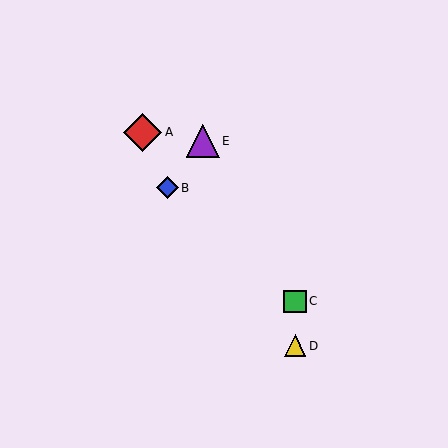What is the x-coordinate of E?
Object E is at x≈203.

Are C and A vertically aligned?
No, C is at x≈295 and A is at x≈143.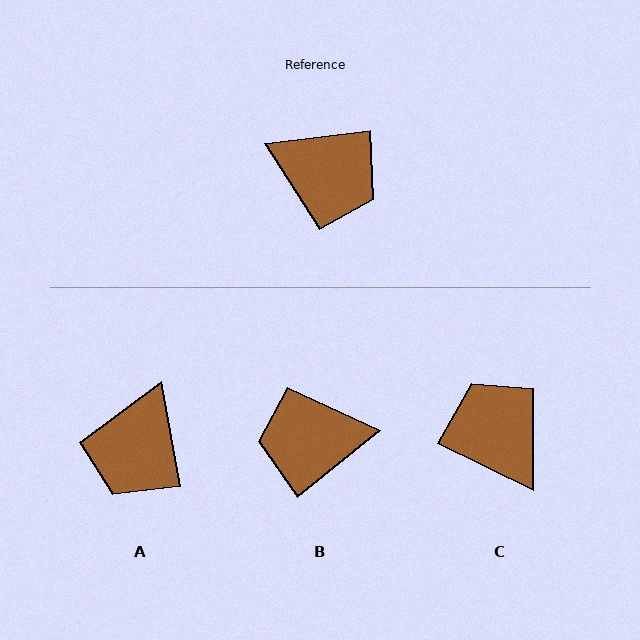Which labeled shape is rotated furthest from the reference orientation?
B, about 148 degrees away.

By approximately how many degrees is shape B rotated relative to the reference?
Approximately 148 degrees clockwise.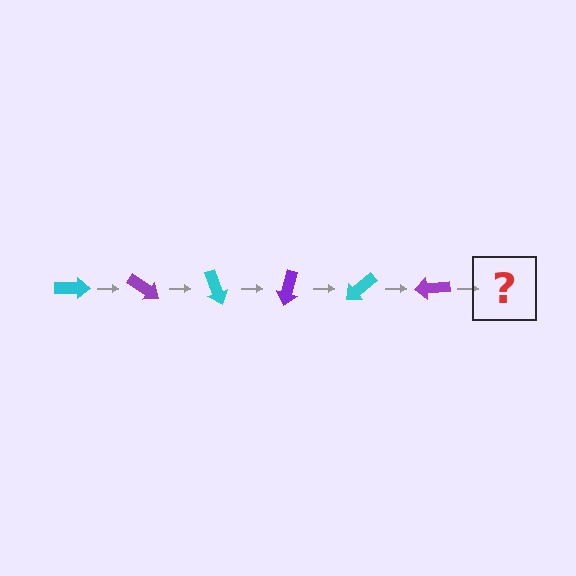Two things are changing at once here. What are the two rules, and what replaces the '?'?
The two rules are that it rotates 35 degrees each step and the color cycles through cyan and purple. The '?' should be a cyan arrow, rotated 210 degrees from the start.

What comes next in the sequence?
The next element should be a cyan arrow, rotated 210 degrees from the start.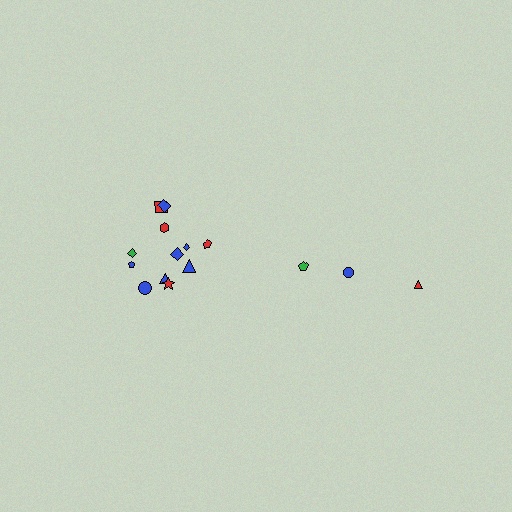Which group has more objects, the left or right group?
The left group.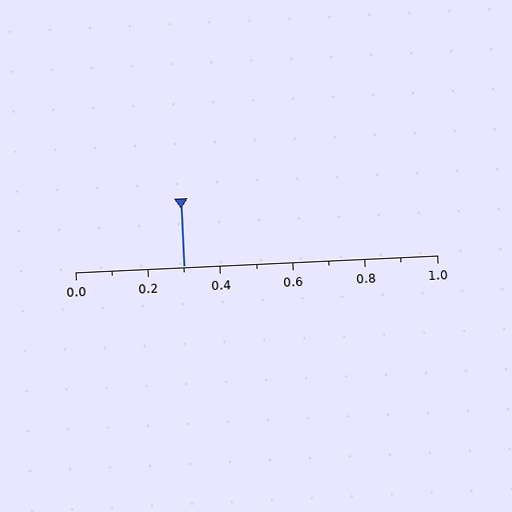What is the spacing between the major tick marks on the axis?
The major ticks are spaced 0.2 apart.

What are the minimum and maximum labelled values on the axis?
The axis runs from 0.0 to 1.0.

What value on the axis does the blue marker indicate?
The marker indicates approximately 0.3.